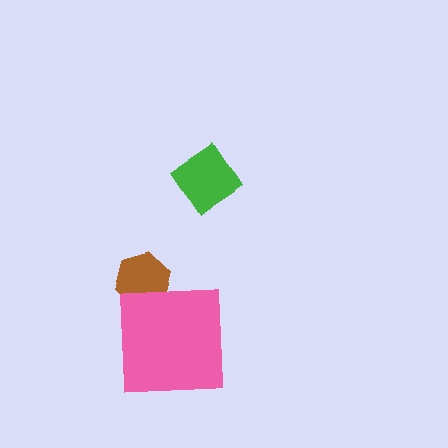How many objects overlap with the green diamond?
0 objects overlap with the green diamond.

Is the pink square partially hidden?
No, no other shape covers it.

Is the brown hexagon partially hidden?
Yes, it is partially covered by another shape.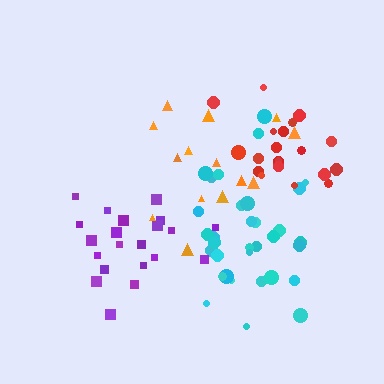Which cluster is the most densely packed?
Cyan.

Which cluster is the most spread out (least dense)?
Orange.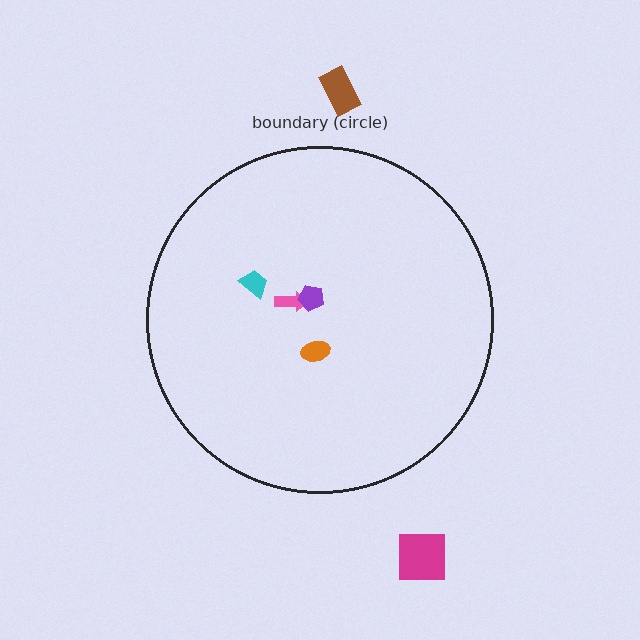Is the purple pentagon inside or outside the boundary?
Inside.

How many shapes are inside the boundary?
4 inside, 2 outside.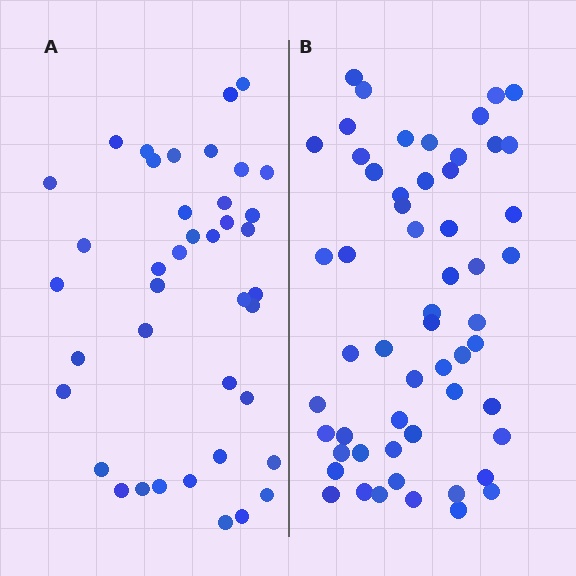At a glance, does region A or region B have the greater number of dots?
Region B (the right region) has more dots.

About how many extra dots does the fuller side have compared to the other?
Region B has approximately 15 more dots than region A.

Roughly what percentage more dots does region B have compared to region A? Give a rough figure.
About 40% more.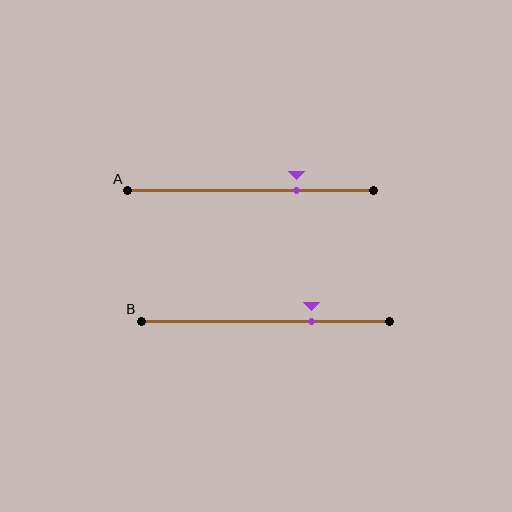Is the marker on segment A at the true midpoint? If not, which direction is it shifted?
No, the marker on segment A is shifted to the right by about 19% of the segment length.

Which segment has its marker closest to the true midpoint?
Segment B has its marker closest to the true midpoint.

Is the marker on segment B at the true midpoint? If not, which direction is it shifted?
No, the marker on segment B is shifted to the right by about 19% of the segment length.